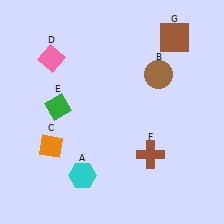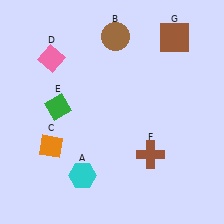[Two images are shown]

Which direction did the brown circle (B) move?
The brown circle (B) moved left.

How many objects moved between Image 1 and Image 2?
1 object moved between the two images.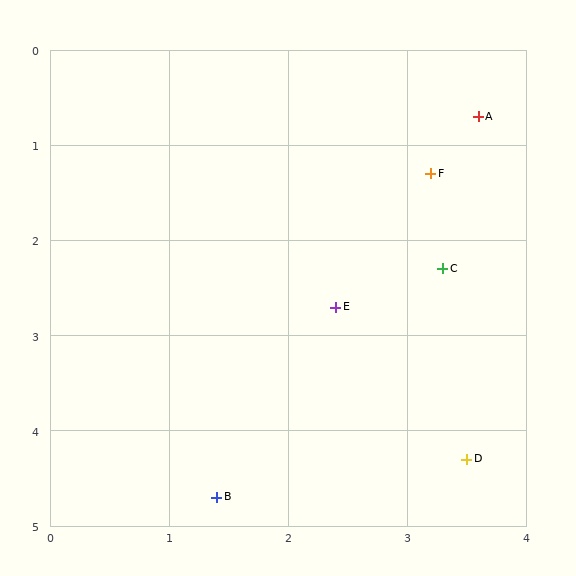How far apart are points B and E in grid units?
Points B and E are about 2.2 grid units apart.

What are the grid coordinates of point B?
Point B is at approximately (1.4, 4.7).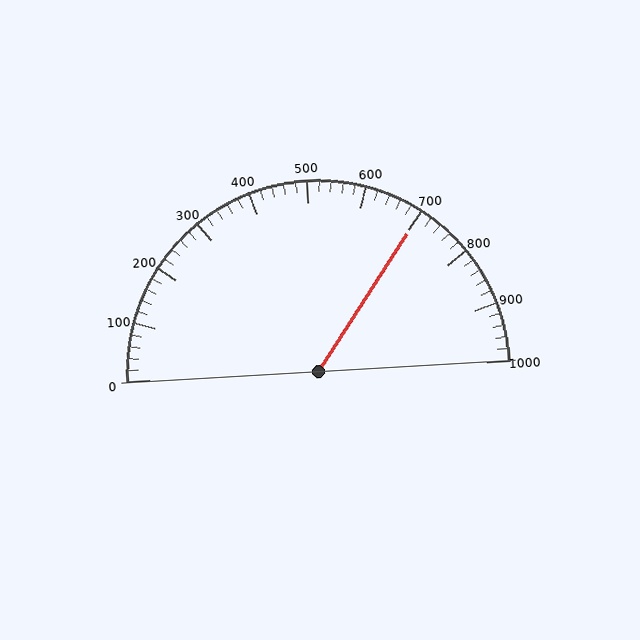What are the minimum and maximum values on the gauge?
The gauge ranges from 0 to 1000.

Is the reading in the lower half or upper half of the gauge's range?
The reading is in the upper half of the range (0 to 1000).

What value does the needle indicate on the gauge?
The needle indicates approximately 700.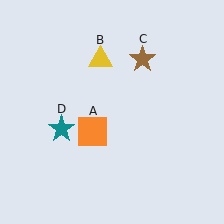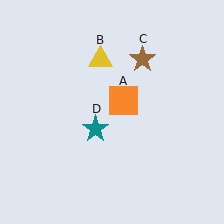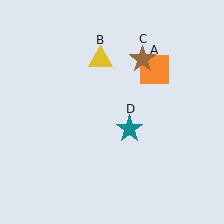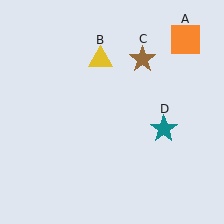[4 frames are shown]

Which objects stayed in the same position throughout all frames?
Yellow triangle (object B) and brown star (object C) remained stationary.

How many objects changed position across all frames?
2 objects changed position: orange square (object A), teal star (object D).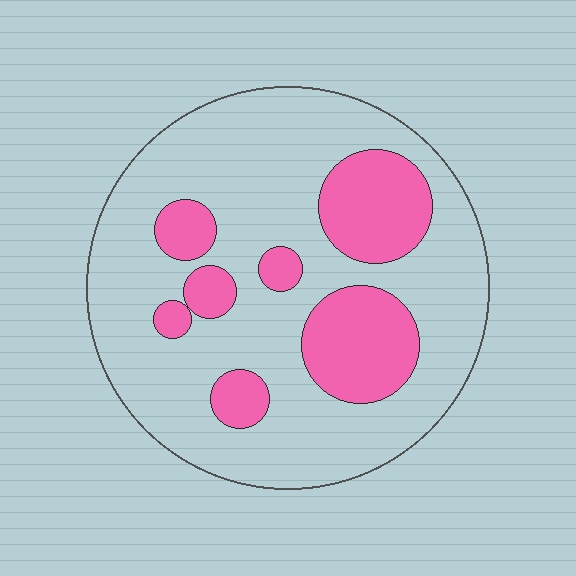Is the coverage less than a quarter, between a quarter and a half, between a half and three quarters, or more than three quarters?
Between a quarter and a half.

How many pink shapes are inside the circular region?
7.